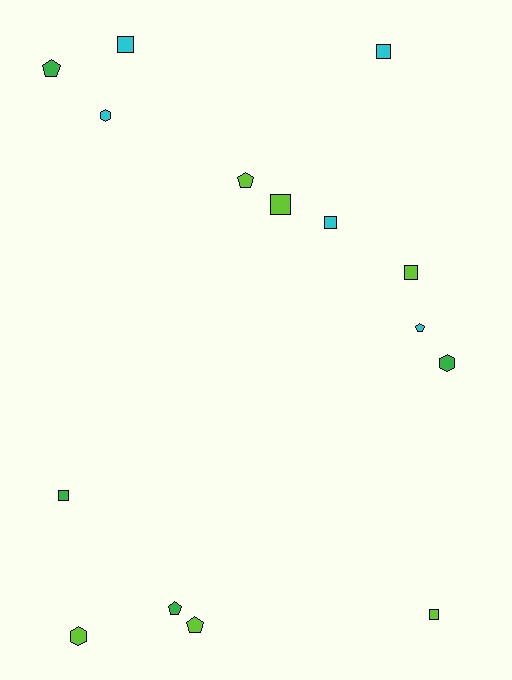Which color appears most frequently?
Lime, with 6 objects.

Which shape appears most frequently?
Square, with 7 objects.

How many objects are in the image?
There are 15 objects.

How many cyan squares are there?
There are 3 cyan squares.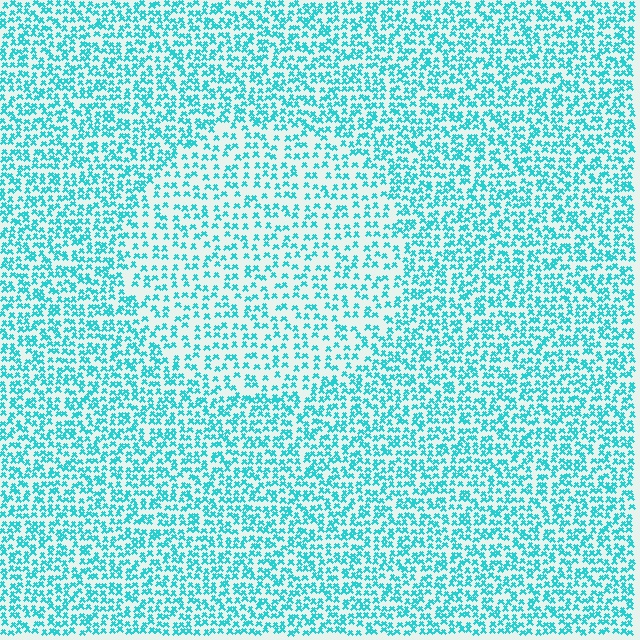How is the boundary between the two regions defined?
The boundary is defined by a change in element density (approximately 1.7x ratio). All elements are the same color, size, and shape.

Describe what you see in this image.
The image contains small cyan elements arranged at two different densities. A circle-shaped region is visible where the elements are less densely packed than the surrounding area.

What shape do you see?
I see a circle.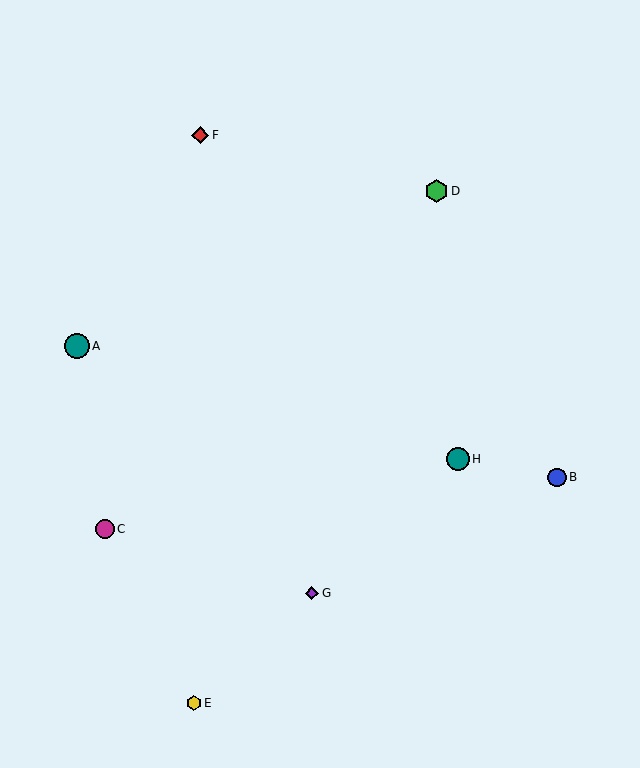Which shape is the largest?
The teal circle (labeled A) is the largest.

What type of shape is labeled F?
Shape F is a red diamond.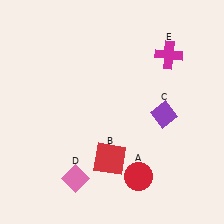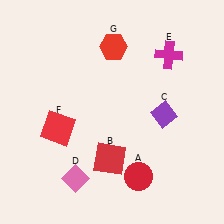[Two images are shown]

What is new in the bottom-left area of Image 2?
A red square (F) was added in the bottom-left area of Image 2.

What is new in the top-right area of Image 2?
A red hexagon (G) was added in the top-right area of Image 2.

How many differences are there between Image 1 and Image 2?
There are 2 differences between the two images.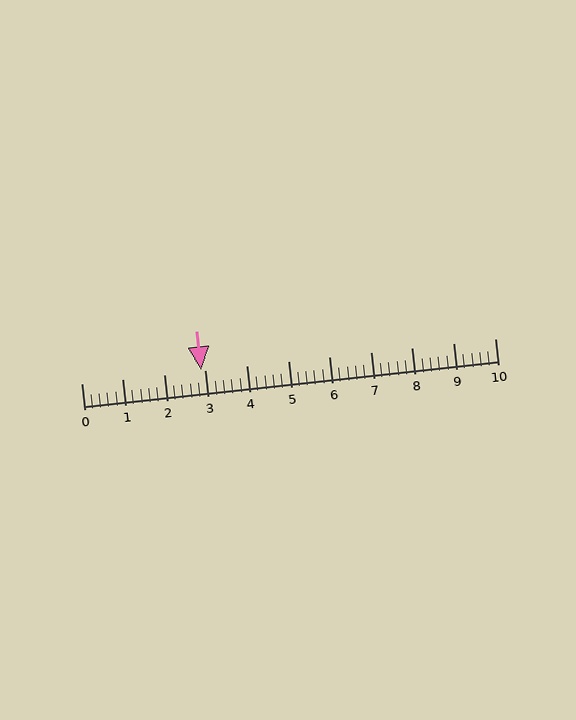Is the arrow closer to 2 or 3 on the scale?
The arrow is closer to 3.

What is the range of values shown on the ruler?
The ruler shows values from 0 to 10.